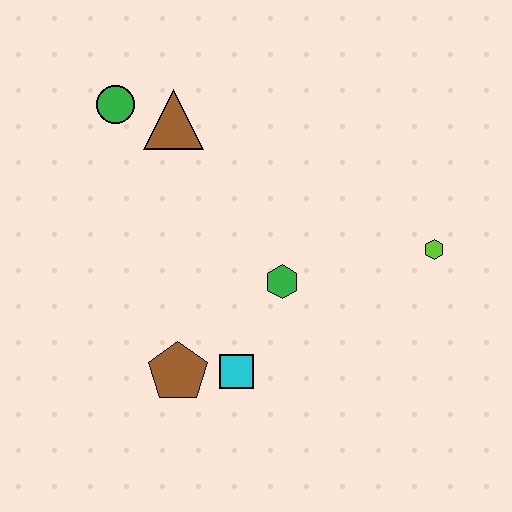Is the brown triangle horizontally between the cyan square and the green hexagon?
No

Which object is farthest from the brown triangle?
The lime hexagon is farthest from the brown triangle.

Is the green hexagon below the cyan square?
No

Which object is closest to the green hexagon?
The cyan square is closest to the green hexagon.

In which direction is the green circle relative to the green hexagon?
The green circle is above the green hexagon.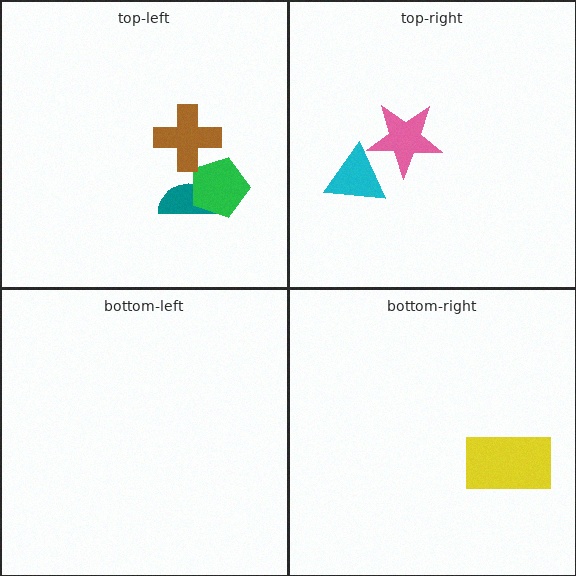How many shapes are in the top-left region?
3.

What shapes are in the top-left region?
The teal semicircle, the green pentagon, the brown cross.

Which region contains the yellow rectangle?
The bottom-right region.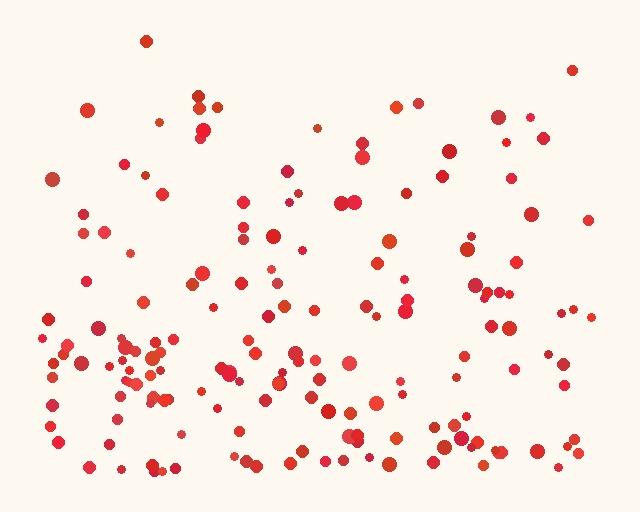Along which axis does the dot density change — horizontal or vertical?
Vertical.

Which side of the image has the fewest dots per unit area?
The top.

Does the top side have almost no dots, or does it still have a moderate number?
Still a moderate number, just noticeably fewer than the bottom.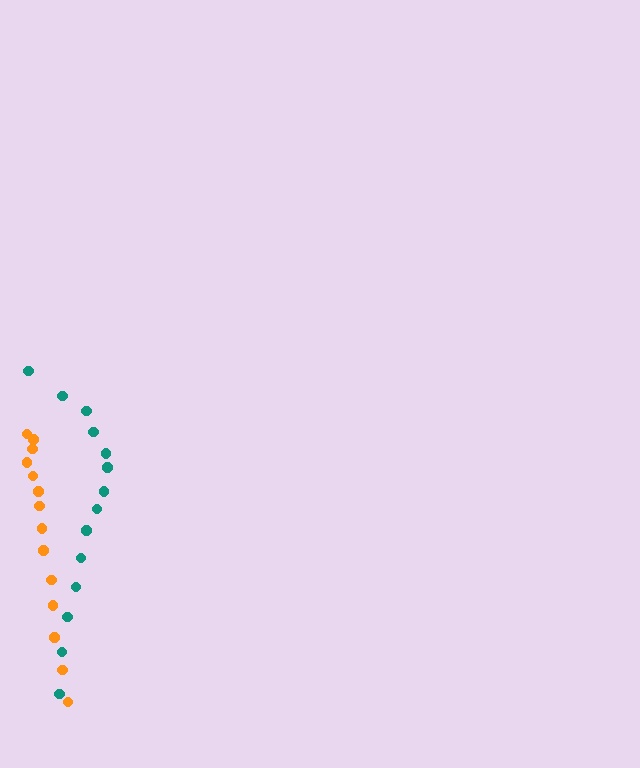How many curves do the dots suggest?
There are 2 distinct paths.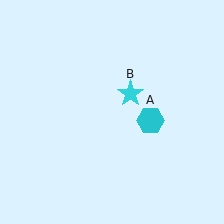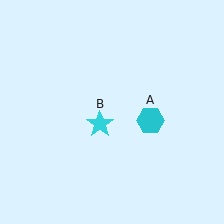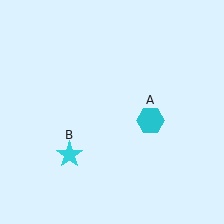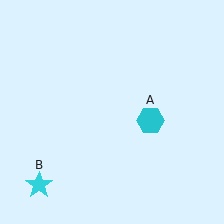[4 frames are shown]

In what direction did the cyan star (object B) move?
The cyan star (object B) moved down and to the left.